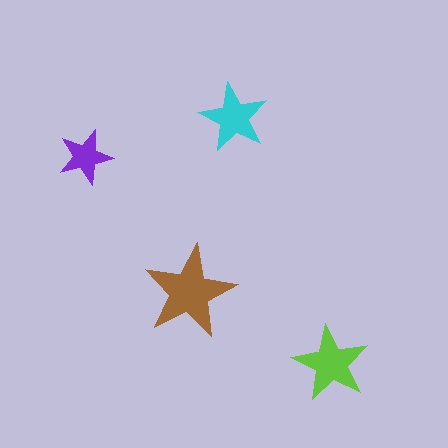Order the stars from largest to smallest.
the brown one, the lime one, the cyan one, the purple one.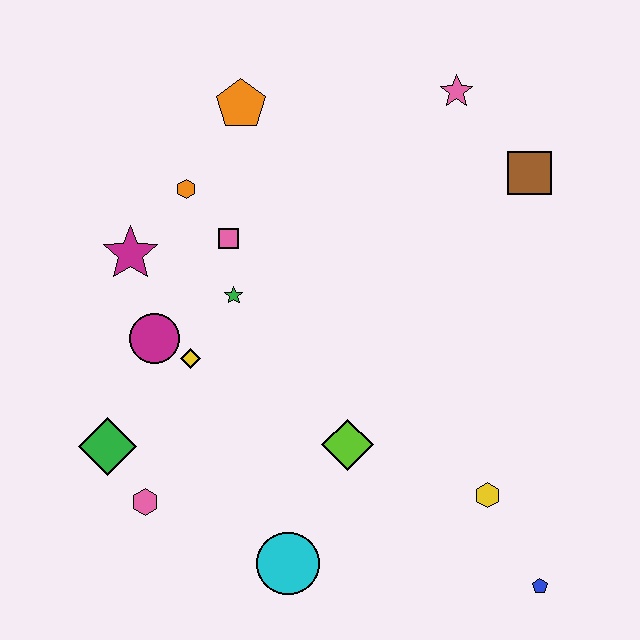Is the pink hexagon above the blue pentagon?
Yes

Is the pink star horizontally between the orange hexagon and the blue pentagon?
Yes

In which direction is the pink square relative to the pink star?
The pink square is to the left of the pink star.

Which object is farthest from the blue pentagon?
The orange pentagon is farthest from the blue pentagon.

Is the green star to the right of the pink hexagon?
Yes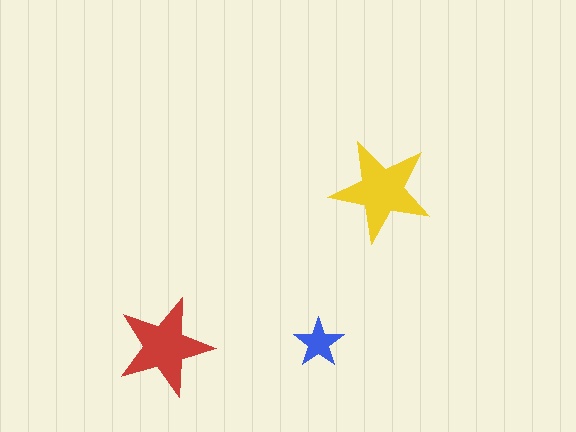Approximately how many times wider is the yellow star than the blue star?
About 2 times wider.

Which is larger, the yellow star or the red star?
The yellow one.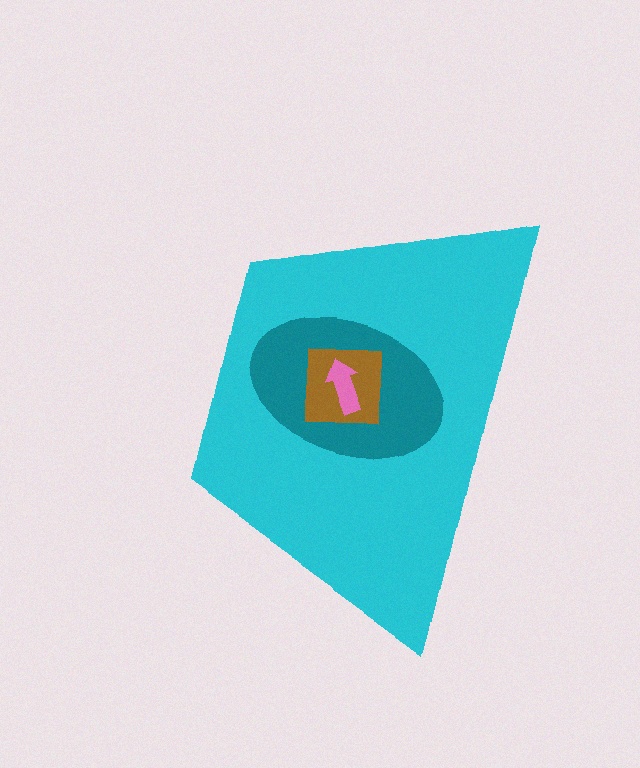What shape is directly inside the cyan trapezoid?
The teal ellipse.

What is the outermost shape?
The cyan trapezoid.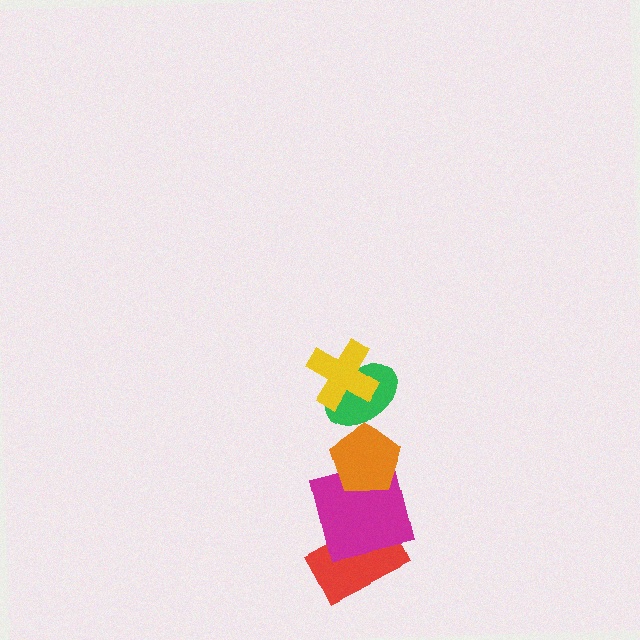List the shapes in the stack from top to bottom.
From top to bottom: the yellow cross, the green ellipse, the orange pentagon, the magenta square, the red rectangle.